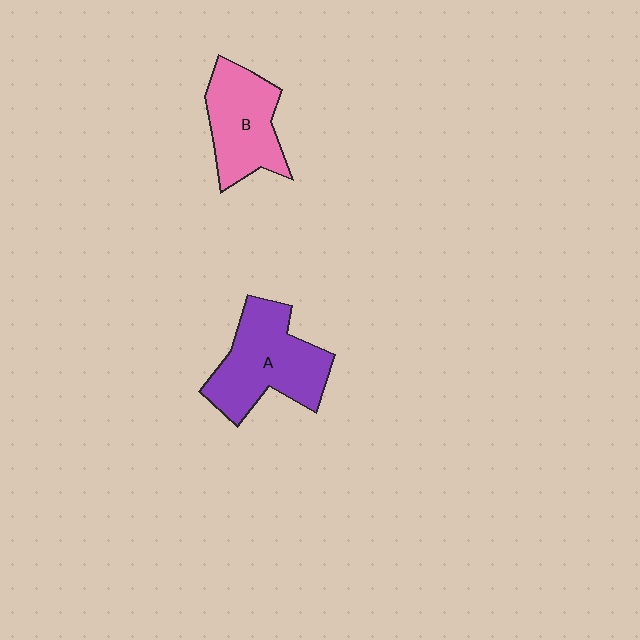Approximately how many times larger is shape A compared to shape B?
Approximately 1.2 times.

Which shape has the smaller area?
Shape B (pink).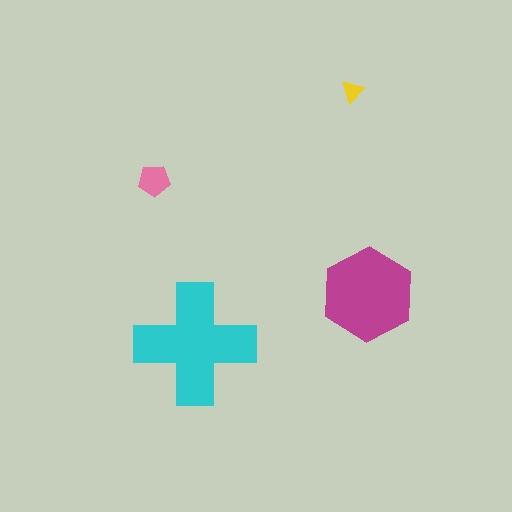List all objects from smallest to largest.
The yellow triangle, the pink pentagon, the magenta hexagon, the cyan cross.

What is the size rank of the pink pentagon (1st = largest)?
3rd.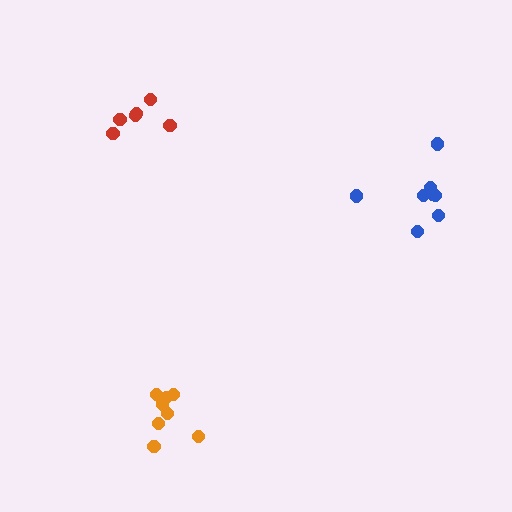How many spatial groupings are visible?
There are 3 spatial groupings.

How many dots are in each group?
Group 1: 8 dots, Group 2: 6 dots, Group 3: 8 dots (22 total).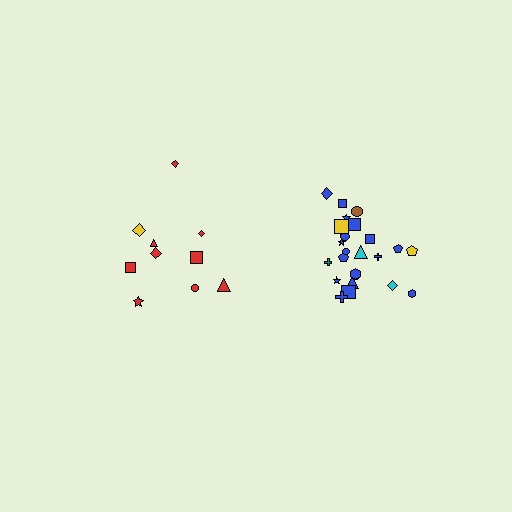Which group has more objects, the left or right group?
The right group.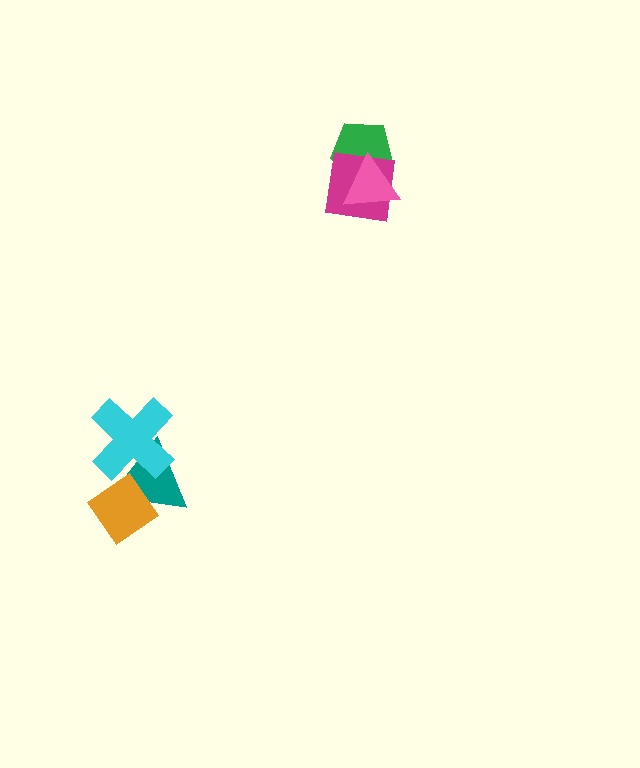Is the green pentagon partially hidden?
Yes, it is partially covered by another shape.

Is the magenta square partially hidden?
Yes, it is partially covered by another shape.